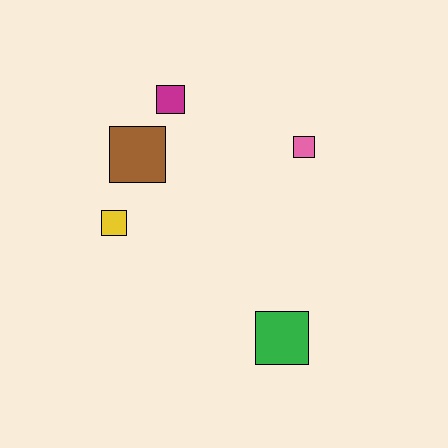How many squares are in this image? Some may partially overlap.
There are 5 squares.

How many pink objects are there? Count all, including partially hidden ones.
There is 1 pink object.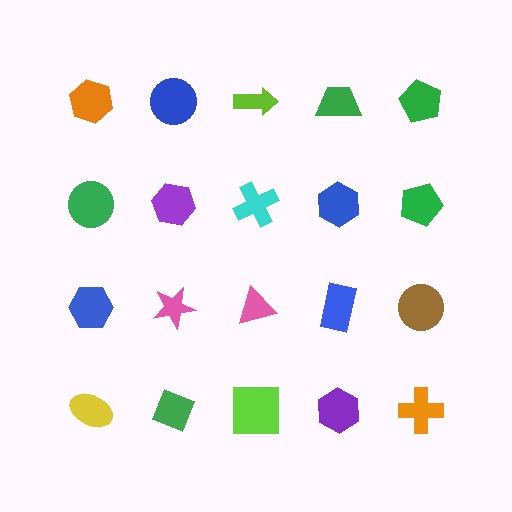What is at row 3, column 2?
A pink star.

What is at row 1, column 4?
A green trapezoid.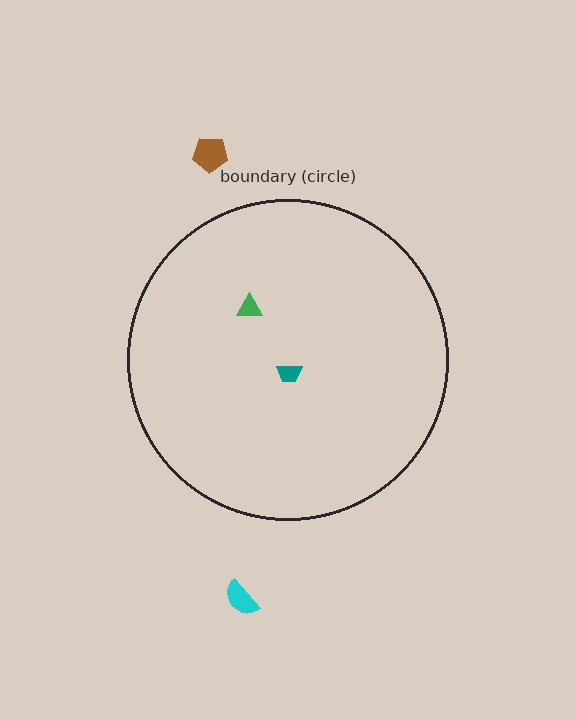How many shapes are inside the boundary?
2 inside, 2 outside.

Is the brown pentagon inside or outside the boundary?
Outside.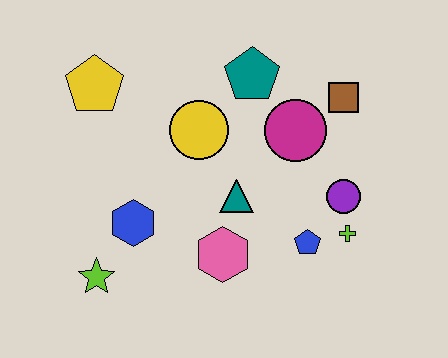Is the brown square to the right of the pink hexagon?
Yes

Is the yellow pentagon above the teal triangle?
Yes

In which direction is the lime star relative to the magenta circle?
The lime star is to the left of the magenta circle.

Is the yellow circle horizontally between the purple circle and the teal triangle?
No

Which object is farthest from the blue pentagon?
The yellow pentagon is farthest from the blue pentagon.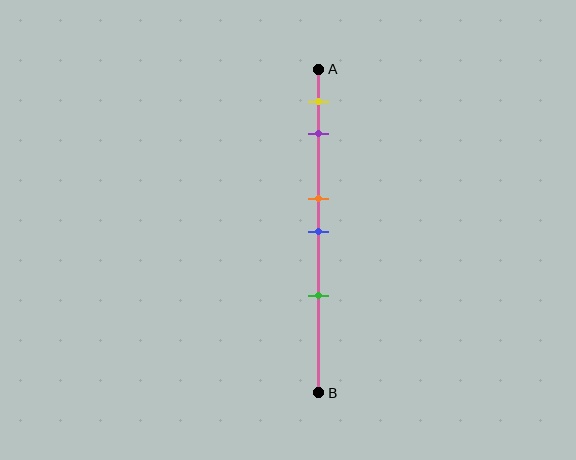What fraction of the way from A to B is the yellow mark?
The yellow mark is approximately 10% (0.1) of the way from A to B.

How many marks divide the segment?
There are 5 marks dividing the segment.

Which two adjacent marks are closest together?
The orange and blue marks are the closest adjacent pair.